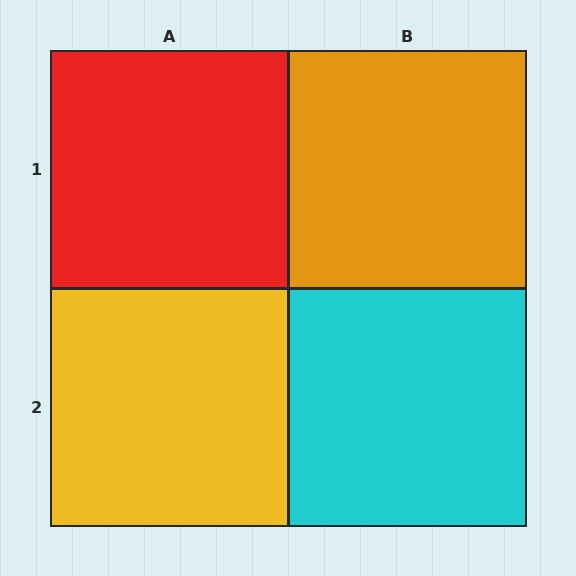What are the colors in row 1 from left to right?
Red, orange.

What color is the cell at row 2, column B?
Cyan.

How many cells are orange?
1 cell is orange.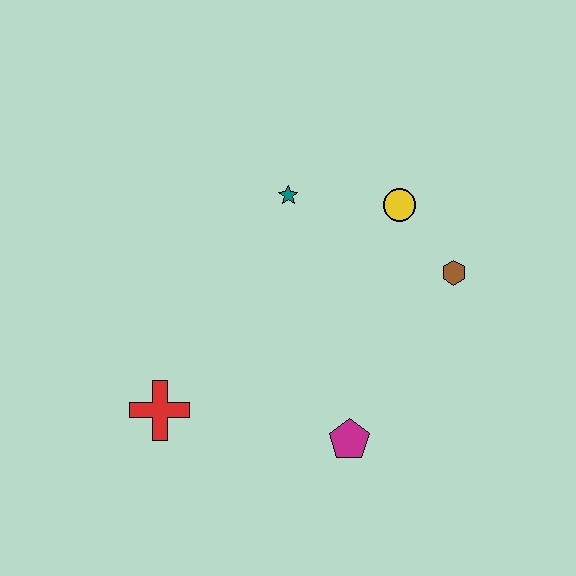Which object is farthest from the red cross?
The brown hexagon is farthest from the red cross.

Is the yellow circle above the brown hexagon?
Yes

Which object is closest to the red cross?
The magenta pentagon is closest to the red cross.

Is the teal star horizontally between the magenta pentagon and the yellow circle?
No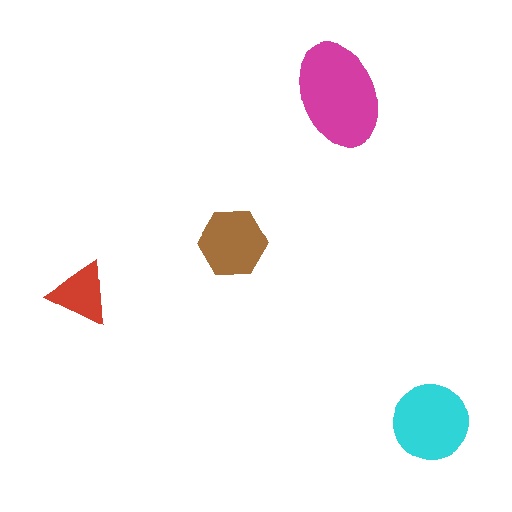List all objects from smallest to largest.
The red triangle, the brown hexagon, the cyan circle, the magenta ellipse.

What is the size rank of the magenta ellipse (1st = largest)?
1st.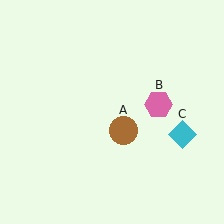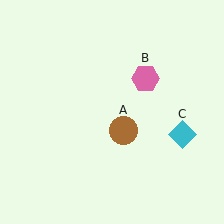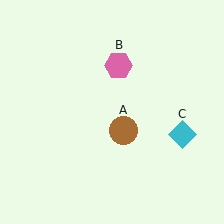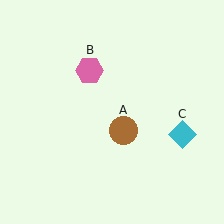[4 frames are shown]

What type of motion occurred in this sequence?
The pink hexagon (object B) rotated counterclockwise around the center of the scene.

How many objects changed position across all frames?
1 object changed position: pink hexagon (object B).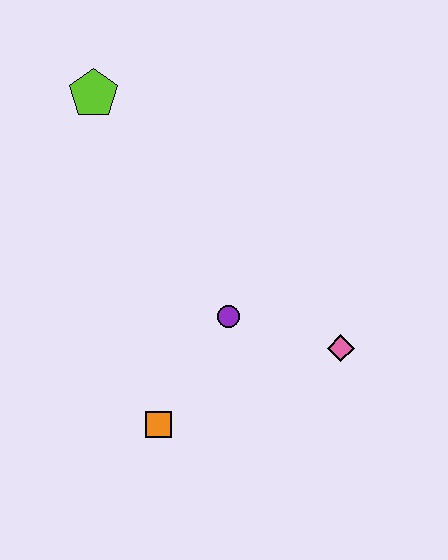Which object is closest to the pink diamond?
The purple circle is closest to the pink diamond.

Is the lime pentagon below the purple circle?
No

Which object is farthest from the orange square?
The lime pentagon is farthest from the orange square.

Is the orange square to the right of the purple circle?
No